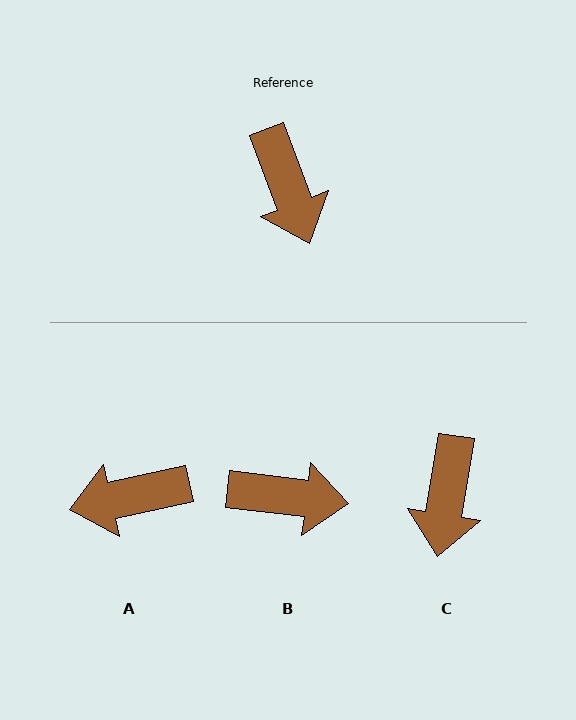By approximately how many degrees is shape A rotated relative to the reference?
Approximately 99 degrees clockwise.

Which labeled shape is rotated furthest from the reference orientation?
A, about 99 degrees away.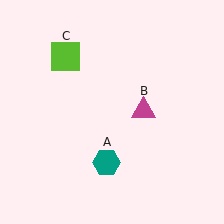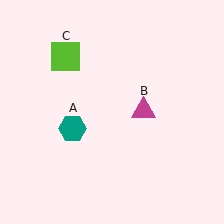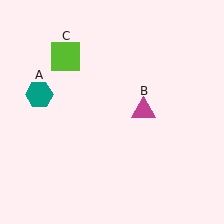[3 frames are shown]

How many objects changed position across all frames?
1 object changed position: teal hexagon (object A).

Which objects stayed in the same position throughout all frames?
Magenta triangle (object B) and lime square (object C) remained stationary.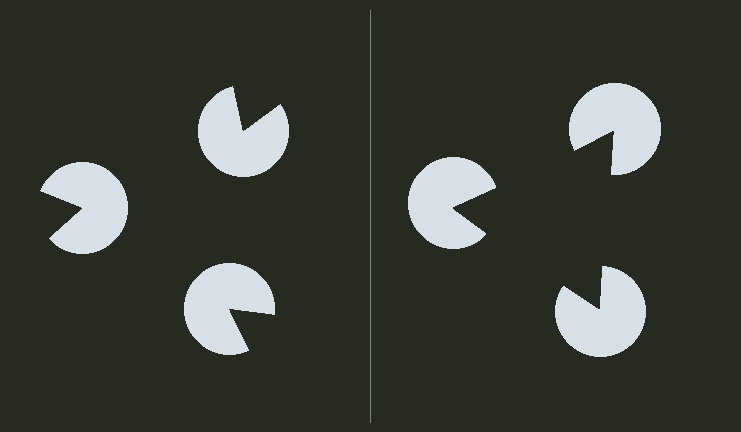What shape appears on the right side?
An illusory triangle.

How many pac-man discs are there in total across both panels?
6 — 3 on each side.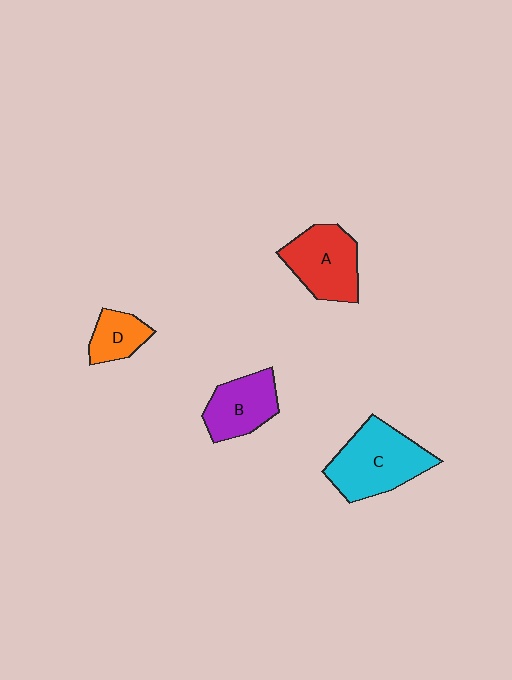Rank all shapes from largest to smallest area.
From largest to smallest: C (cyan), A (red), B (purple), D (orange).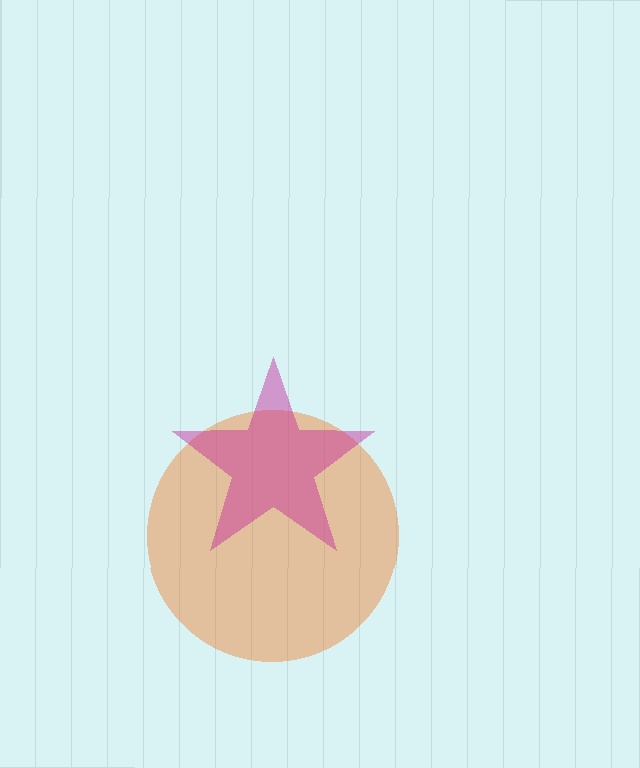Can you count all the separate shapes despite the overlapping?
Yes, there are 2 separate shapes.